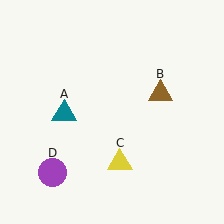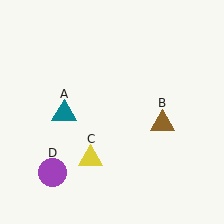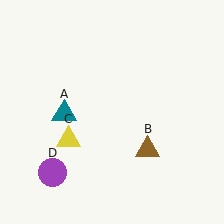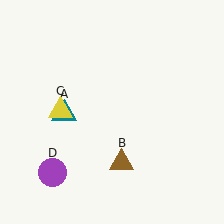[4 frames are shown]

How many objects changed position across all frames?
2 objects changed position: brown triangle (object B), yellow triangle (object C).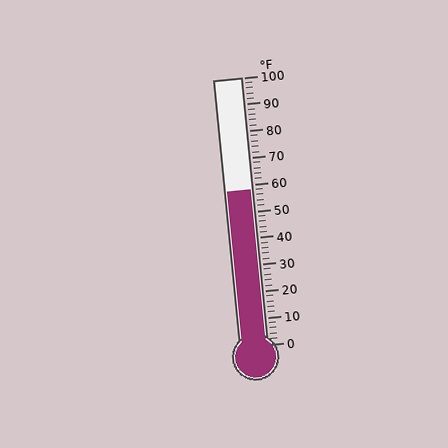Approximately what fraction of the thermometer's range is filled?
The thermometer is filled to approximately 60% of its range.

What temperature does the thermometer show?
The thermometer shows approximately 58°F.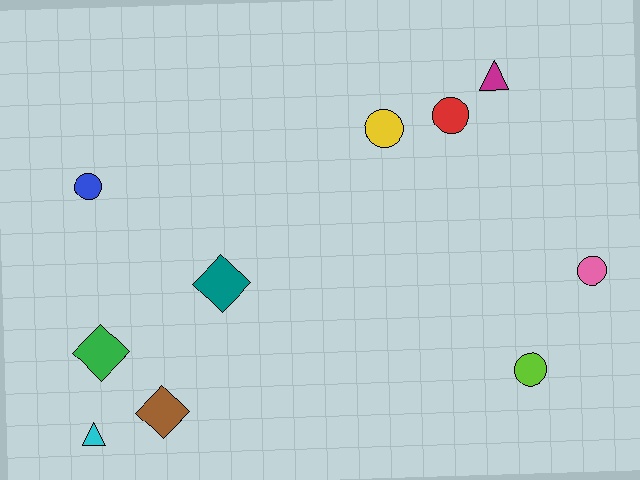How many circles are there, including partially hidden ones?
There are 5 circles.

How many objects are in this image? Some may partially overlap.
There are 10 objects.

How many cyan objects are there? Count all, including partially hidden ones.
There is 1 cyan object.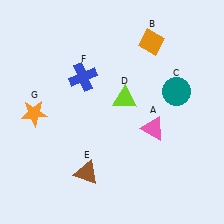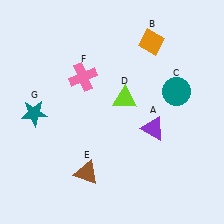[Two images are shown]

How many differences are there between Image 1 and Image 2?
There are 3 differences between the two images.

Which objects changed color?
A changed from pink to purple. F changed from blue to pink. G changed from orange to teal.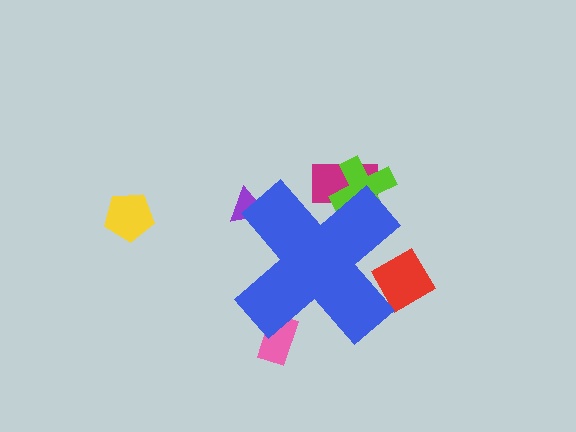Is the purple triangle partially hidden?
Yes, the purple triangle is partially hidden behind the blue cross.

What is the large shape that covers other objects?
A blue cross.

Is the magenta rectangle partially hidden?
Yes, the magenta rectangle is partially hidden behind the blue cross.